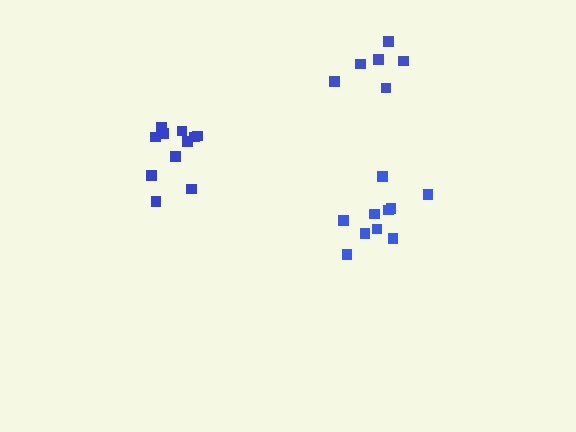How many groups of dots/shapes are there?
There are 3 groups.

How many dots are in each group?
Group 1: 6 dots, Group 2: 11 dots, Group 3: 10 dots (27 total).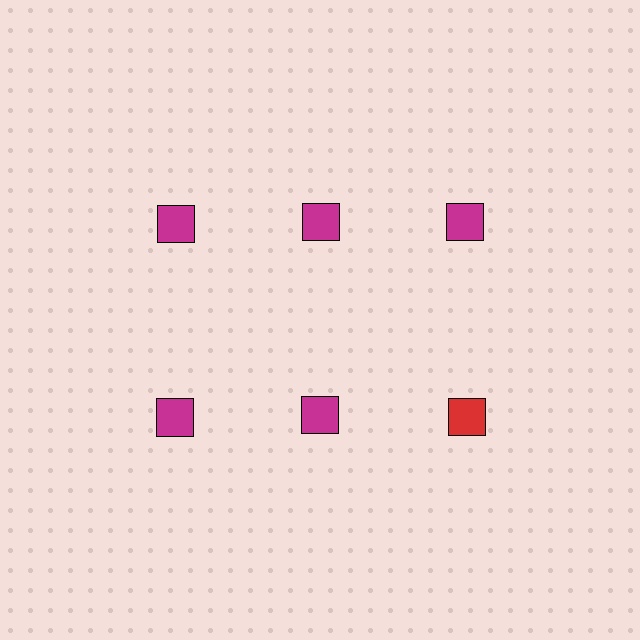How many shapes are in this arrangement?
There are 6 shapes arranged in a grid pattern.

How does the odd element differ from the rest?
It has a different color: red instead of magenta.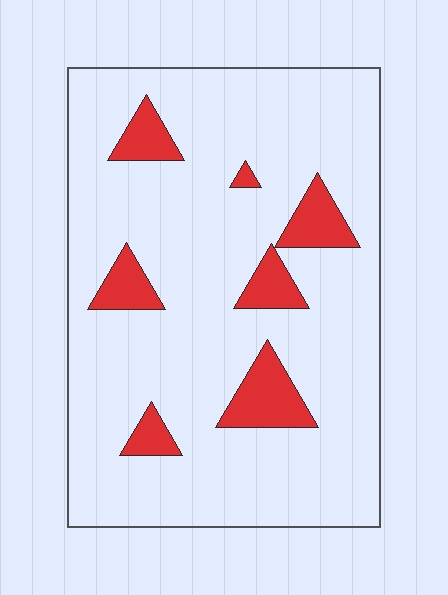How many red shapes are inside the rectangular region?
7.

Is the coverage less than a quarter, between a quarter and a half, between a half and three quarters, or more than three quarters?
Less than a quarter.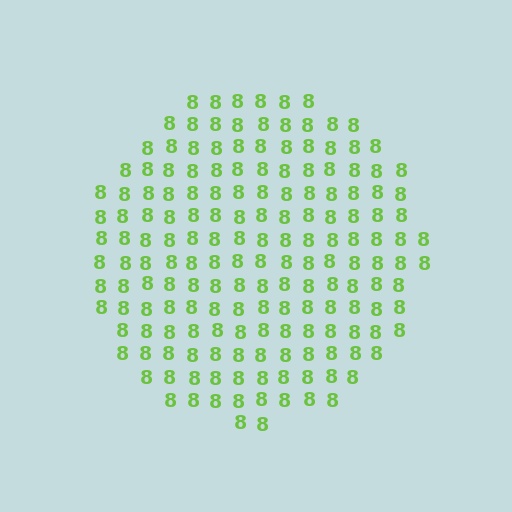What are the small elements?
The small elements are digit 8's.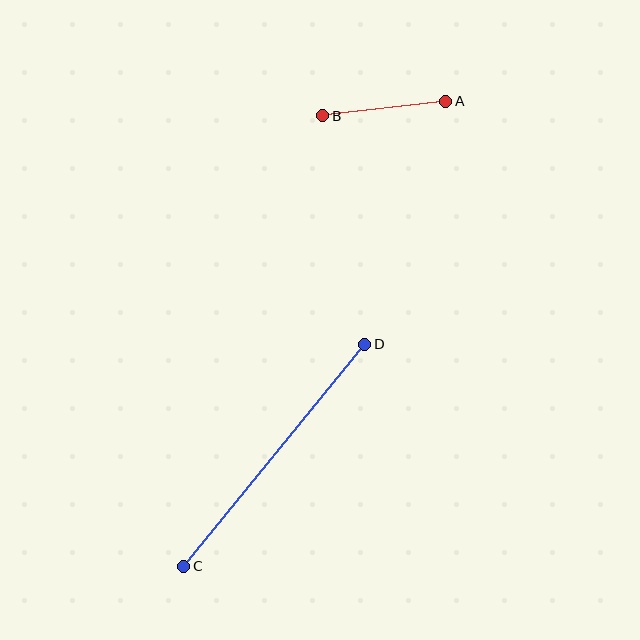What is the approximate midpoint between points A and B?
The midpoint is at approximately (384, 109) pixels.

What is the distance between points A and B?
The distance is approximately 124 pixels.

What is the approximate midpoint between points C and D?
The midpoint is at approximately (274, 455) pixels.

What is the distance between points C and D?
The distance is approximately 287 pixels.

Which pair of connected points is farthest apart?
Points C and D are farthest apart.